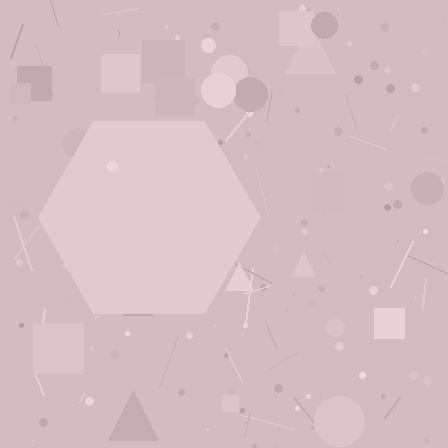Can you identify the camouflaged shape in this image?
The camouflaged shape is a hexagon.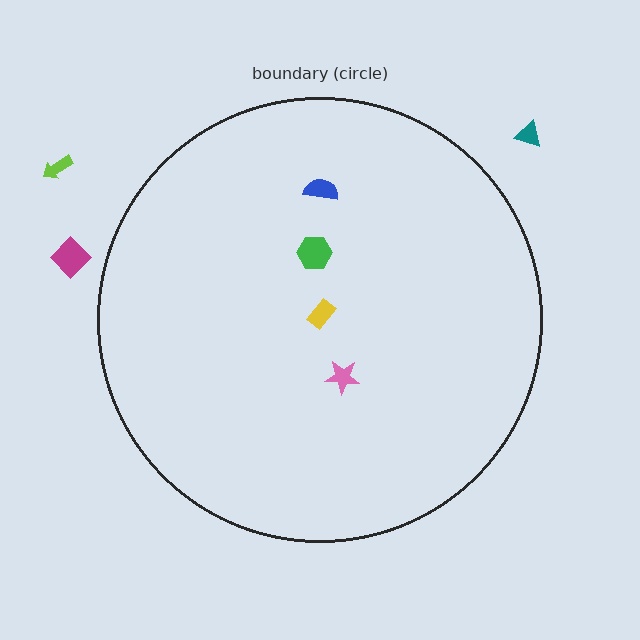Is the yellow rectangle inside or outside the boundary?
Inside.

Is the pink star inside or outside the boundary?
Inside.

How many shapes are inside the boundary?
4 inside, 3 outside.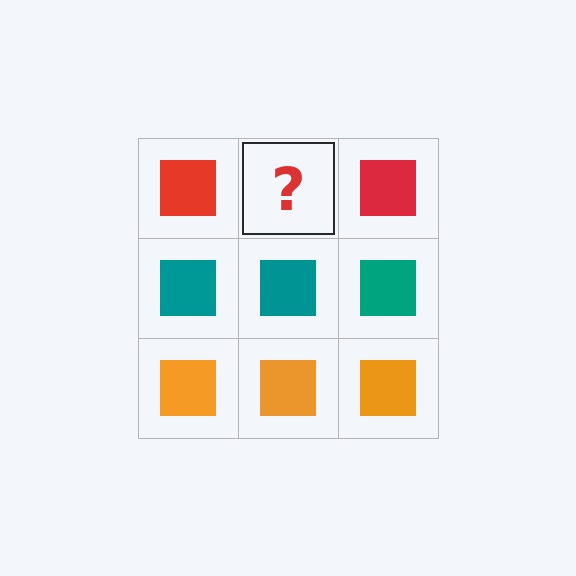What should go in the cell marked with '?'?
The missing cell should contain a red square.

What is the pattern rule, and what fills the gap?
The rule is that each row has a consistent color. The gap should be filled with a red square.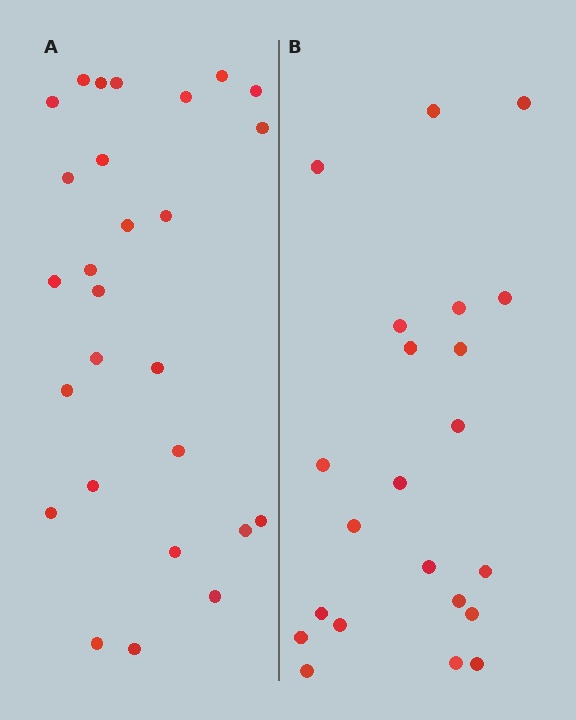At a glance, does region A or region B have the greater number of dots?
Region A (the left region) has more dots.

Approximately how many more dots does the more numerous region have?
Region A has about 5 more dots than region B.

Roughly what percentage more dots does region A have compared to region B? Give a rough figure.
About 25% more.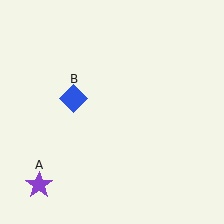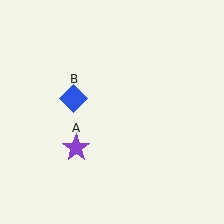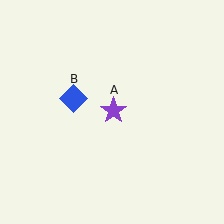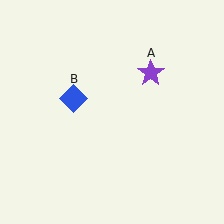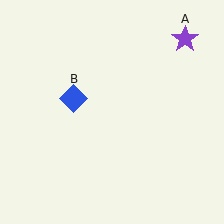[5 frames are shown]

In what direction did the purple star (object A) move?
The purple star (object A) moved up and to the right.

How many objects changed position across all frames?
1 object changed position: purple star (object A).